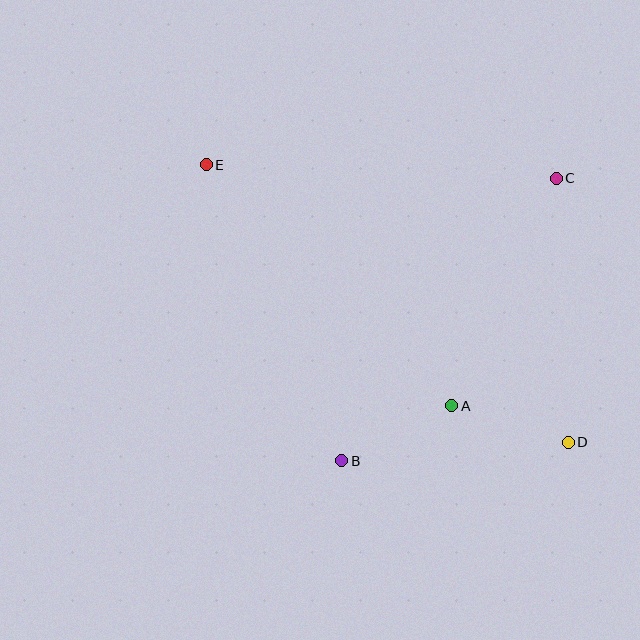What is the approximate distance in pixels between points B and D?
The distance between B and D is approximately 228 pixels.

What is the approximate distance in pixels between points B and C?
The distance between B and C is approximately 355 pixels.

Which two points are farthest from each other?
Points D and E are farthest from each other.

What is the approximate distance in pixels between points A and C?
The distance between A and C is approximately 250 pixels.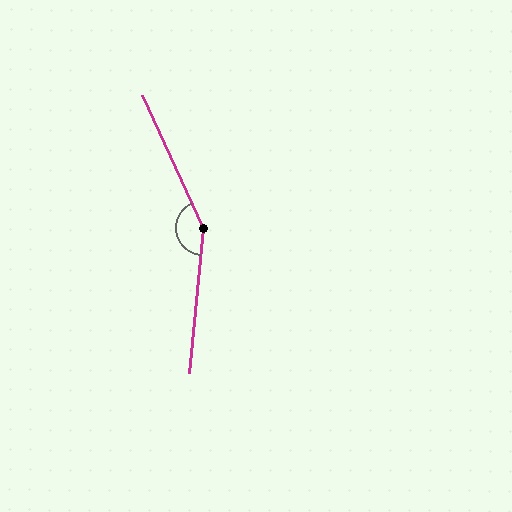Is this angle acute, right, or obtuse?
It is obtuse.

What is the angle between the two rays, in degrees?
Approximately 150 degrees.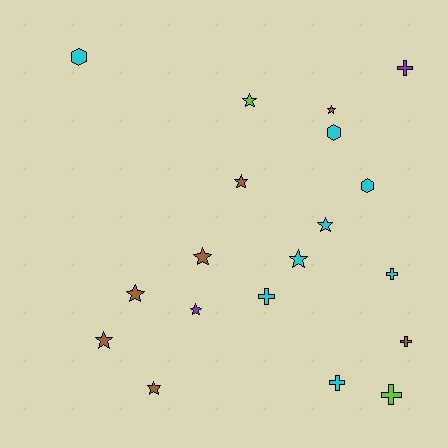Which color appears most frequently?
Cyan, with 8 objects.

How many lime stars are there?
There is 1 lime star.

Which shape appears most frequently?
Star, with 10 objects.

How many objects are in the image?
There are 19 objects.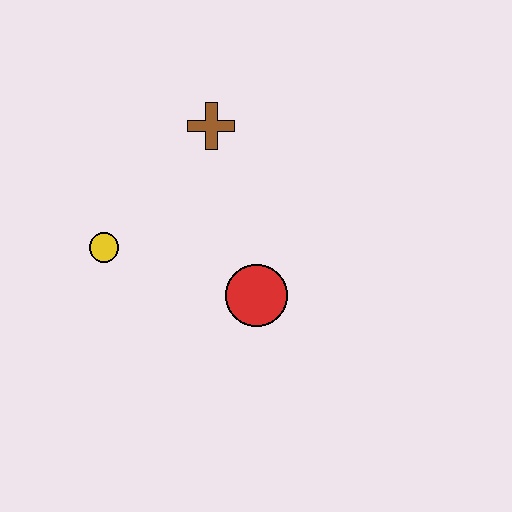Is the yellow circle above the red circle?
Yes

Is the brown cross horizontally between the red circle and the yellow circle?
Yes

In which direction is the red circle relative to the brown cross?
The red circle is below the brown cross.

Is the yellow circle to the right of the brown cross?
No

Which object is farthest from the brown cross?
The red circle is farthest from the brown cross.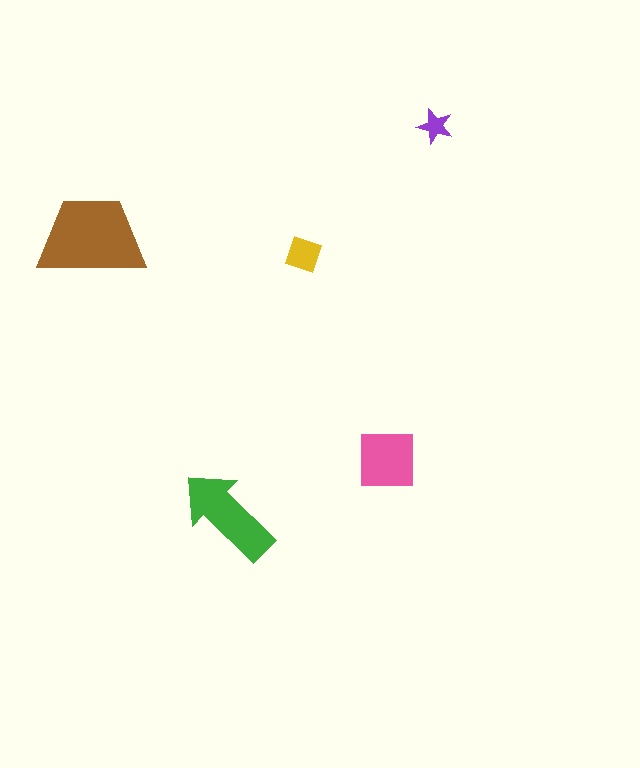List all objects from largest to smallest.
The brown trapezoid, the green arrow, the pink square, the yellow diamond, the purple star.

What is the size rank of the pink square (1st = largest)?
3rd.